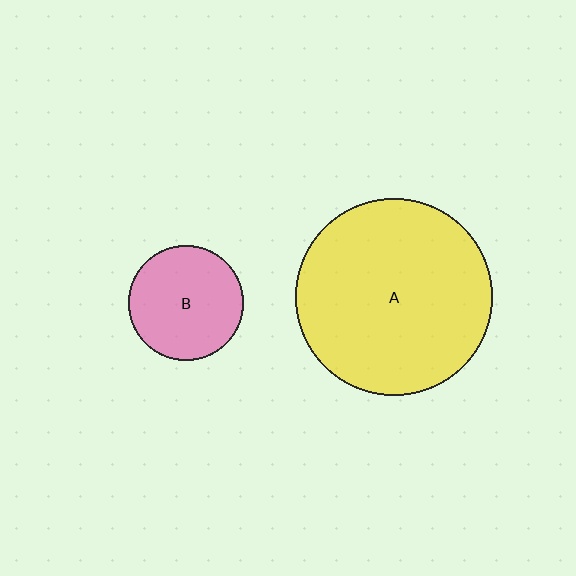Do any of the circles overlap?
No, none of the circles overlap.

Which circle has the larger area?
Circle A (yellow).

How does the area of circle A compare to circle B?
Approximately 2.9 times.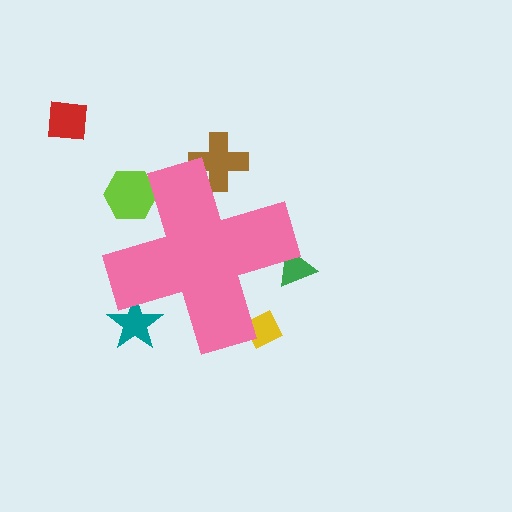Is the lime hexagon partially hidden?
Yes, the lime hexagon is partially hidden behind the pink cross.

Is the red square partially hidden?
No, the red square is fully visible.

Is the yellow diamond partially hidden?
Yes, the yellow diamond is partially hidden behind the pink cross.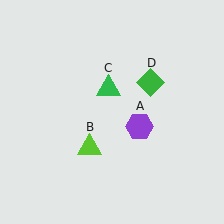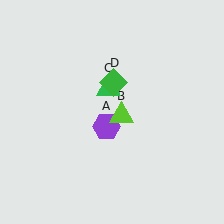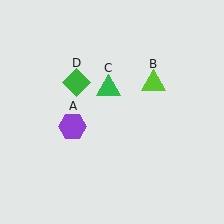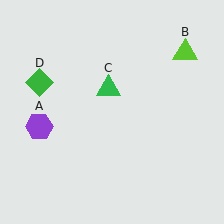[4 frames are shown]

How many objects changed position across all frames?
3 objects changed position: purple hexagon (object A), lime triangle (object B), green diamond (object D).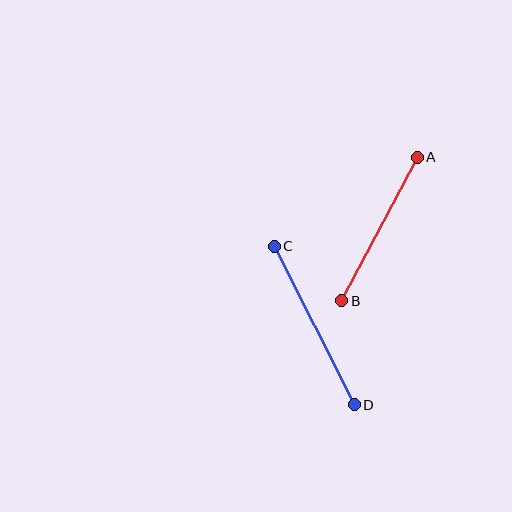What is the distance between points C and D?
The distance is approximately 177 pixels.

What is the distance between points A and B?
The distance is approximately 163 pixels.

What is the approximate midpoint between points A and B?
The midpoint is at approximately (380, 229) pixels.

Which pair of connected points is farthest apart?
Points C and D are farthest apart.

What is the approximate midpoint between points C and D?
The midpoint is at approximately (314, 326) pixels.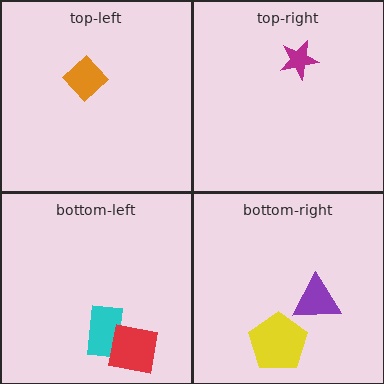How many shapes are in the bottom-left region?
2.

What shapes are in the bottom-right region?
The purple triangle, the yellow pentagon.